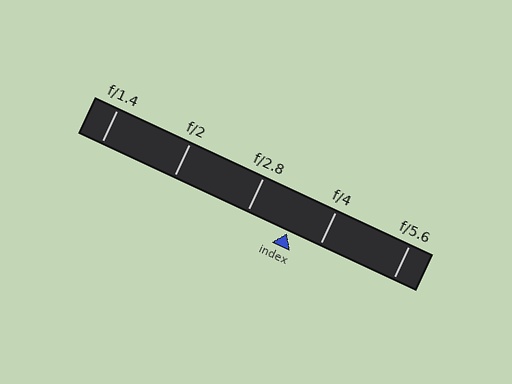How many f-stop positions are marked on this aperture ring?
There are 5 f-stop positions marked.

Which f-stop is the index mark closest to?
The index mark is closest to f/4.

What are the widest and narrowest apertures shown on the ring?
The widest aperture shown is f/1.4 and the narrowest is f/5.6.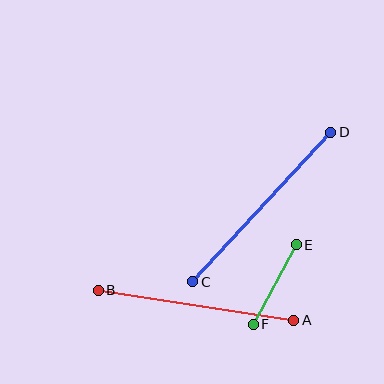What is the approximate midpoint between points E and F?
The midpoint is at approximately (275, 285) pixels.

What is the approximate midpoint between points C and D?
The midpoint is at approximately (262, 207) pixels.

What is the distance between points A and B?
The distance is approximately 198 pixels.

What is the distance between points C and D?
The distance is approximately 204 pixels.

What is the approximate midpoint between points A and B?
The midpoint is at approximately (196, 305) pixels.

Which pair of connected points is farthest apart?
Points C and D are farthest apart.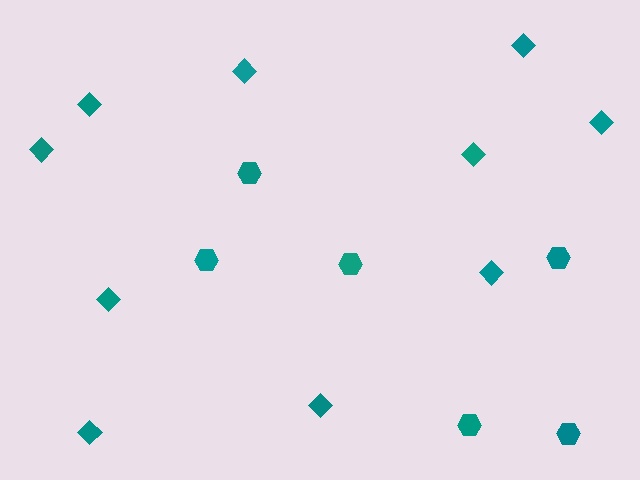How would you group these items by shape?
There are 2 groups: one group of hexagons (6) and one group of diamonds (10).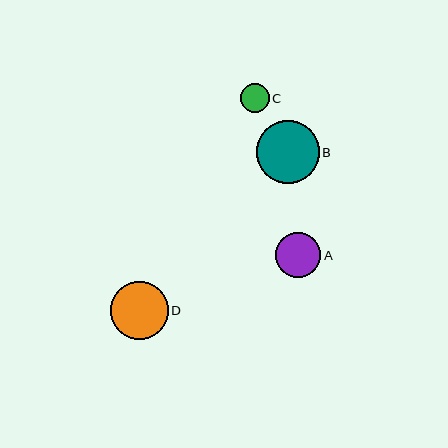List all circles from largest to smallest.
From largest to smallest: B, D, A, C.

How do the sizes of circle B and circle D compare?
Circle B and circle D are approximately the same size.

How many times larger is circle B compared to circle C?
Circle B is approximately 2.2 times the size of circle C.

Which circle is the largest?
Circle B is the largest with a size of approximately 63 pixels.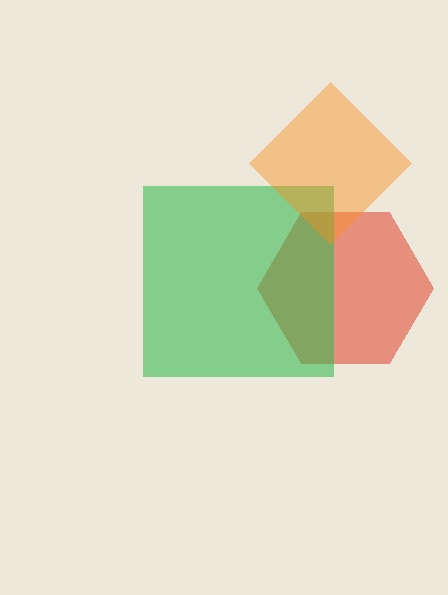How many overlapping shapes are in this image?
There are 3 overlapping shapes in the image.